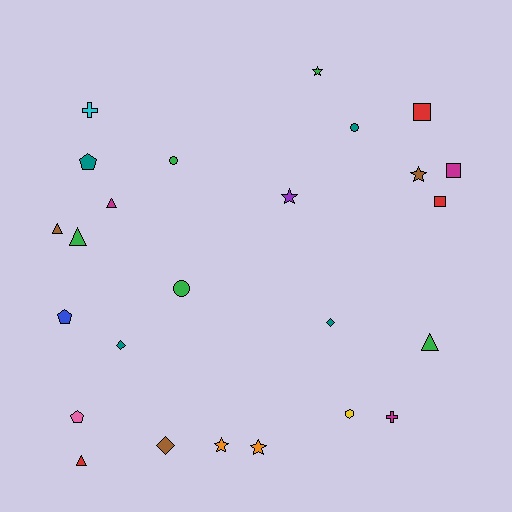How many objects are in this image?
There are 25 objects.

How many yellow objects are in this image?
There is 1 yellow object.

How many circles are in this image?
There are 3 circles.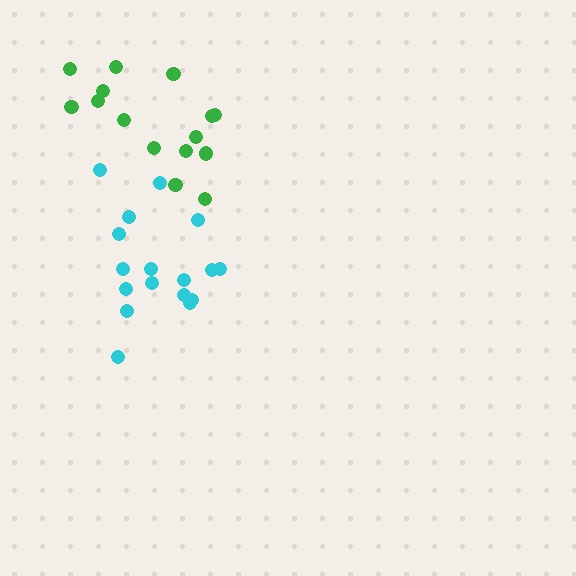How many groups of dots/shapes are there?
There are 2 groups.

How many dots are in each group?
Group 1: 17 dots, Group 2: 15 dots (32 total).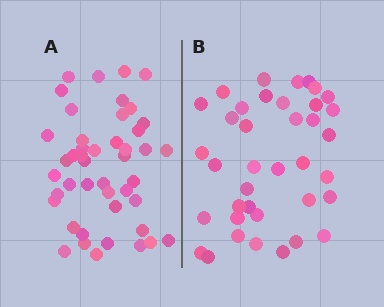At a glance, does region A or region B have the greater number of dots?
Region A (the left region) has more dots.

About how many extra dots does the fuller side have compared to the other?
Region A has roughly 8 or so more dots than region B.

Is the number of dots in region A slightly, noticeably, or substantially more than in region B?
Region A has only slightly more — the two regions are fairly close. The ratio is roughly 1.2 to 1.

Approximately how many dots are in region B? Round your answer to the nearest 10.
About 40 dots. (The exact count is 38, which rounds to 40.)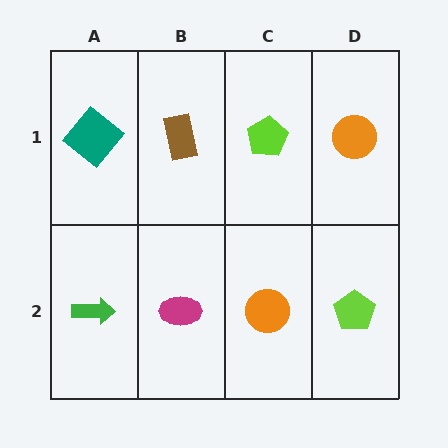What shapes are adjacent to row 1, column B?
A magenta ellipse (row 2, column B), a teal diamond (row 1, column A), a lime pentagon (row 1, column C).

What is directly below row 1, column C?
An orange circle.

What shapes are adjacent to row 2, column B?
A brown rectangle (row 1, column B), a green arrow (row 2, column A), an orange circle (row 2, column C).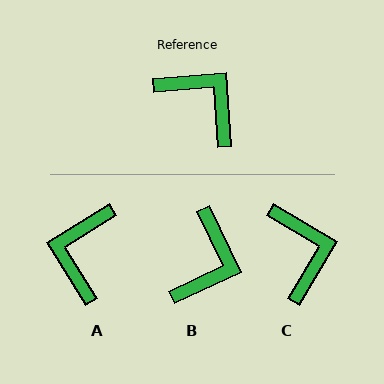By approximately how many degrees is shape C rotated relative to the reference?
Approximately 35 degrees clockwise.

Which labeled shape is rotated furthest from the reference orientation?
A, about 117 degrees away.